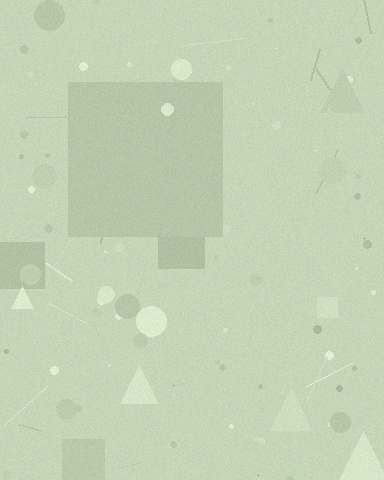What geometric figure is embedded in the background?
A square is embedded in the background.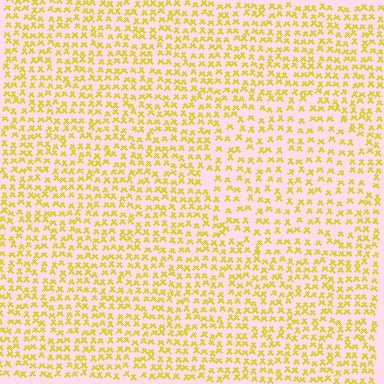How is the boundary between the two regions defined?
The boundary is defined by a change in element density (approximately 1.4x ratio). All elements are the same color, size, and shape.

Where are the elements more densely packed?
The elements are more densely packed outside the circle boundary.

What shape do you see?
I see a circle.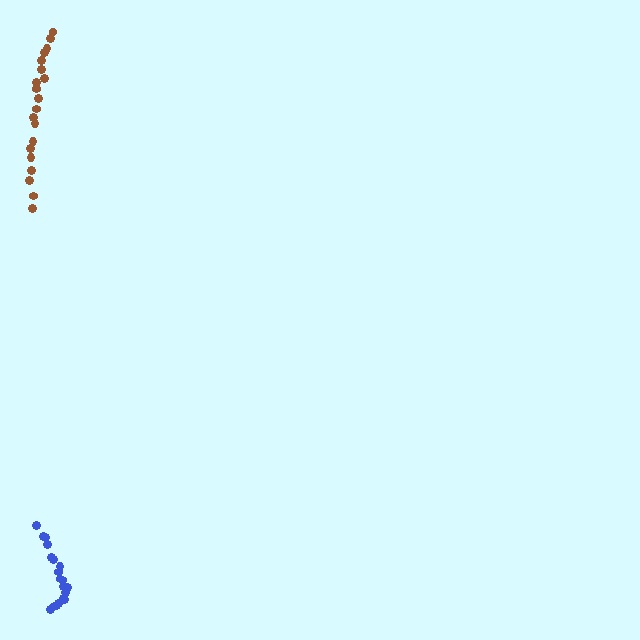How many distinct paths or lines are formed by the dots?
There are 2 distinct paths.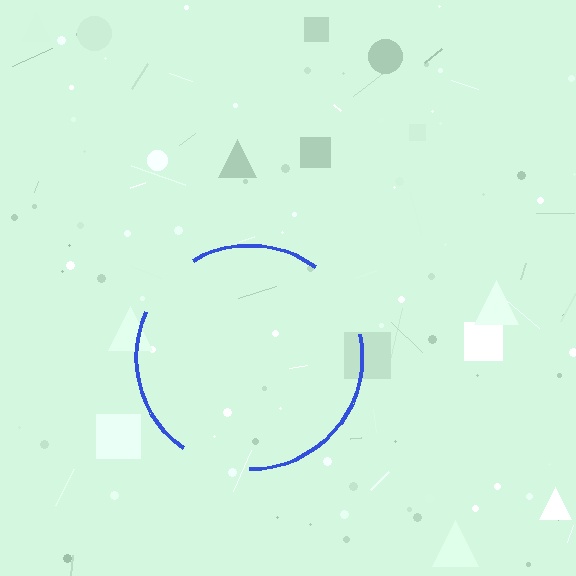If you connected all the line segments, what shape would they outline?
They would outline a circle.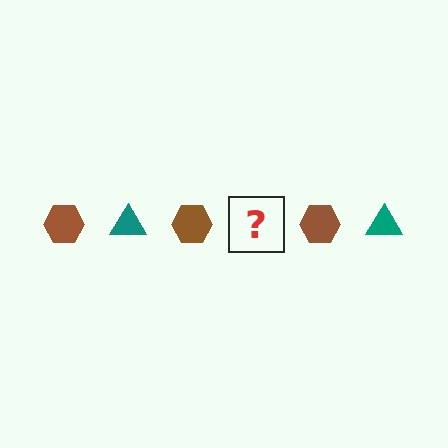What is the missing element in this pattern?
The missing element is a teal triangle.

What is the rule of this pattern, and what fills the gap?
The rule is that the pattern alternates between brown hexagon and teal triangle. The gap should be filled with a teal triangle.